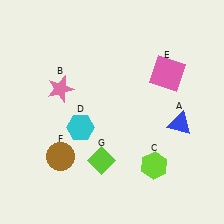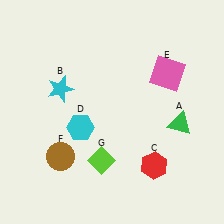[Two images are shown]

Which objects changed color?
A changed from blue to green. B changed from pink to cyan. C changed from lime to red.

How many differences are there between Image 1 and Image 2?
There are 3 differences between the two images.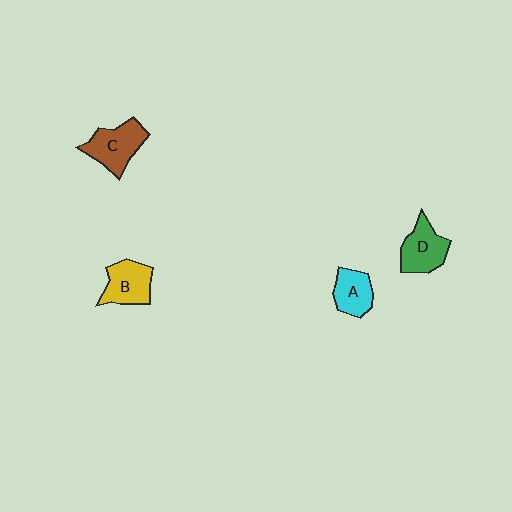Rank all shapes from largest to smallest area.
From largest to smallest: C (brown), D (green), B (yellow), A (cyan).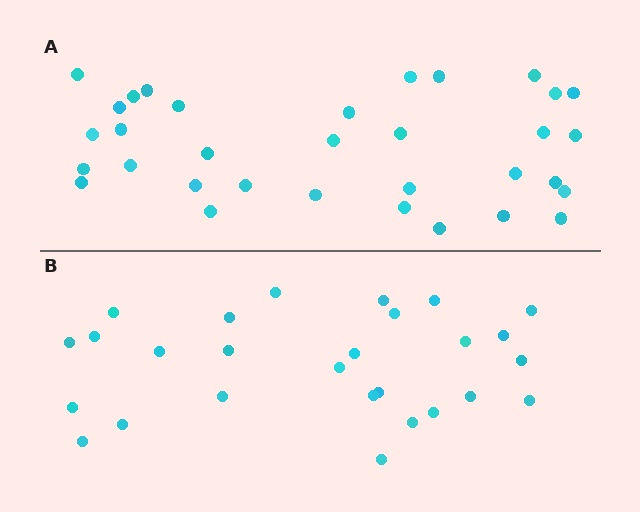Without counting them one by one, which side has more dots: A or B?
Region A (the top region) has more dots.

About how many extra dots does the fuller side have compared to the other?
Region A has about 6 more dots than region B.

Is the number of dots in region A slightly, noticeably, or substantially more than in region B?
Region A has only slightly more — the two regions are fairly close. The ratio is roughly 1.2 to 1.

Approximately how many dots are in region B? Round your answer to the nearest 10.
About 30 dots. (The exact count is 27, which rounds to 30.)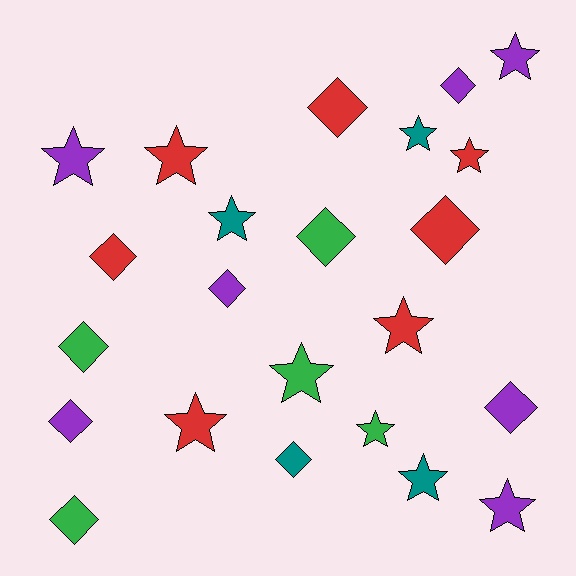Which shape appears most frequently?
Star, with 12 objects.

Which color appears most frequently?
Purple, with 7 objects.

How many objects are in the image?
There are 23 objects.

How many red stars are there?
There are 4 red stars.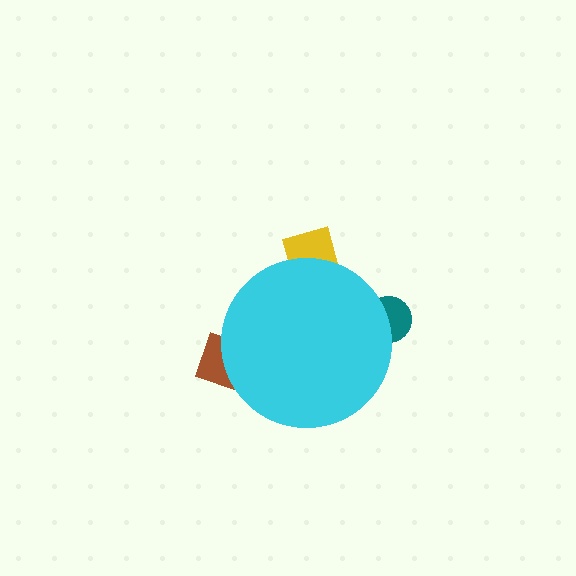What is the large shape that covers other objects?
A cyan circle.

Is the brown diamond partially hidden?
Yes, the brown diamond is partially hidden behind the cyan circle.